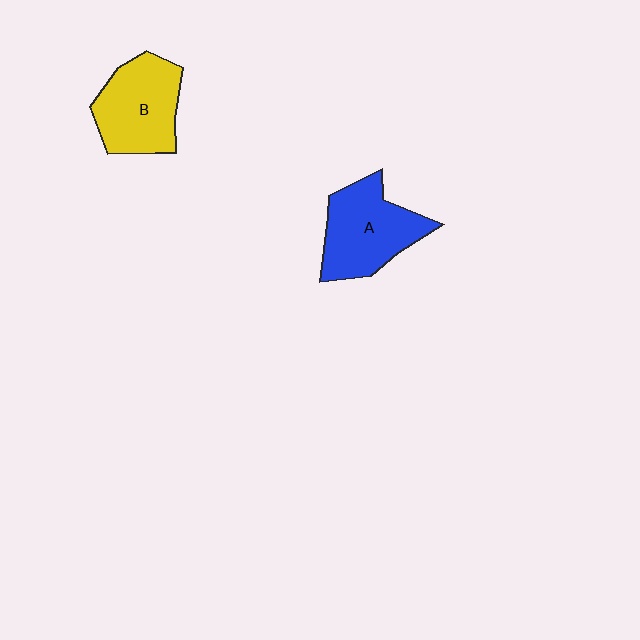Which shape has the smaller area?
Shape B (yellow).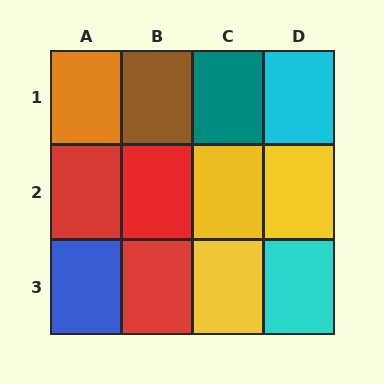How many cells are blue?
1 cell is blue.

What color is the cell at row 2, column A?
Red.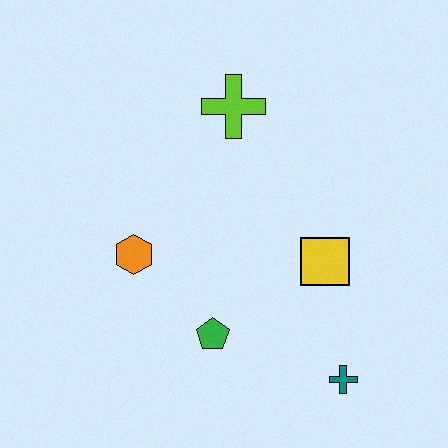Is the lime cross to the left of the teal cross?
Yes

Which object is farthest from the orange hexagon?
The teal cross is farthest from the orange hexagon.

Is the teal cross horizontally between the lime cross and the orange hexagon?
No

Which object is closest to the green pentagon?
The orange hexagon is closest to the green pentagon.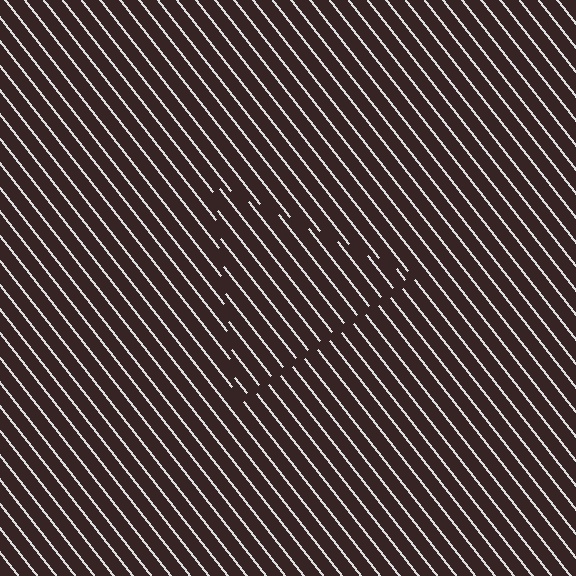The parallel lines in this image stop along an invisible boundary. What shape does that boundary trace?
An illusory triangle. The interior of the shape contains the same grating, shifted by half a period — the contour is defined by the phase discontinuity where line-ends from the inner and outer gratings abut.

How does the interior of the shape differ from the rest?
The interior of the shape contains the same grating, shifted by half a period — the contour is defined by the phase discontinuity where line-ends from the inner and outer gratings abut.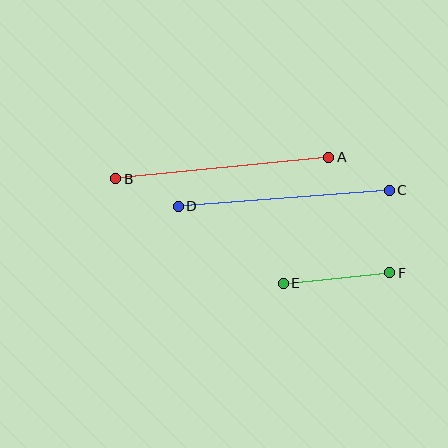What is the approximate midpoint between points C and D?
The midpoint is at approximately (284, 198) pixels.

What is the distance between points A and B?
The distance is approximately 214 pixels.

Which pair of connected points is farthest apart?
Points A and B are farthest apart.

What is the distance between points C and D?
The distance is approximately 211 pixels.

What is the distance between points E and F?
The distance is approximately 107 pixels.